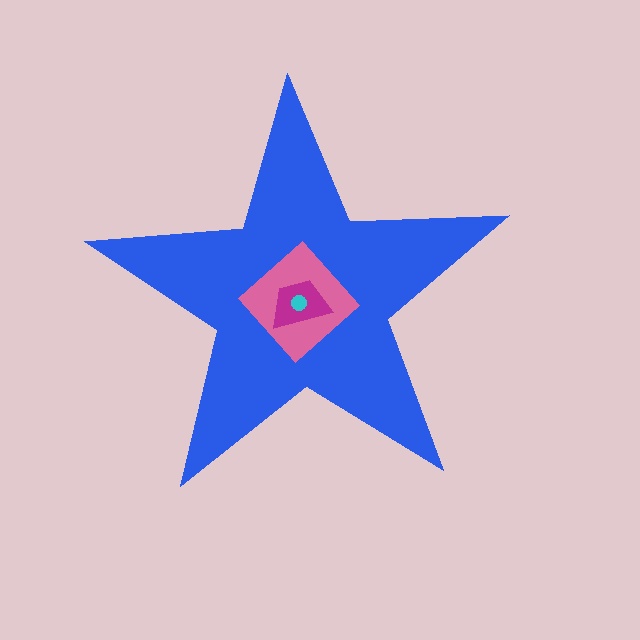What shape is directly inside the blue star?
The pink diamond.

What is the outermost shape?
The blue star.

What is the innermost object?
The cyan circle.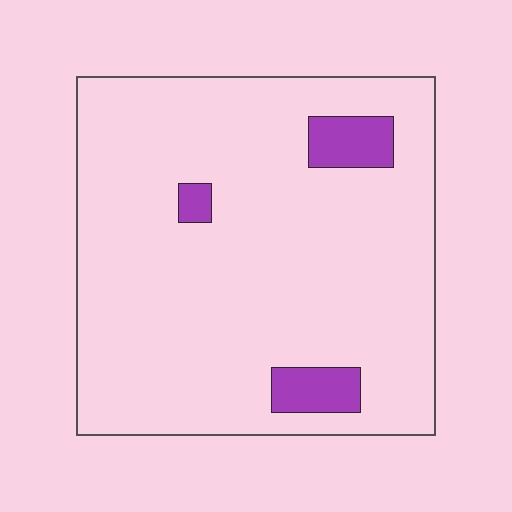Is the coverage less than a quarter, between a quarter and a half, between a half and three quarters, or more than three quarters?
Less than a quarter.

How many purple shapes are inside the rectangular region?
3.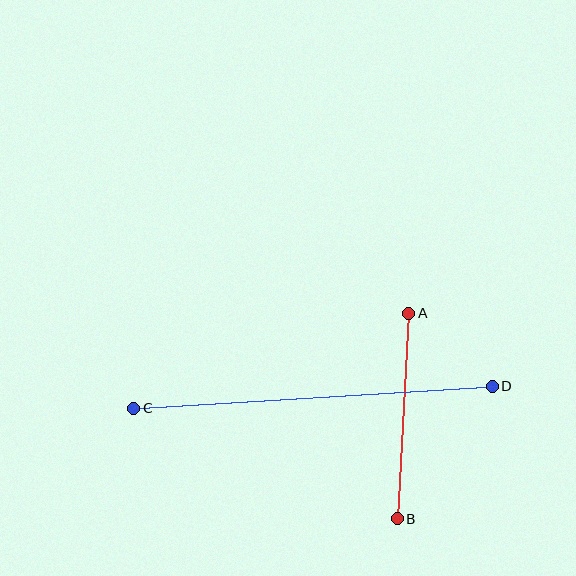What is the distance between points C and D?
The distance is approximately 359 pixels.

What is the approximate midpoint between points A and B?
The midpoint is at approximately (403, 416) pixels.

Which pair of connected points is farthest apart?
Points C and D are farthest apart.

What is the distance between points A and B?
The distance is approximately 206 pixels.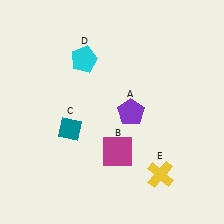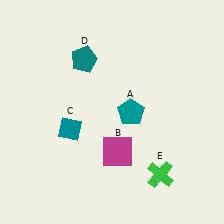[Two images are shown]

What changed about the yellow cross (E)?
In Image 1, E is yellow. In Image 2, it changed to green.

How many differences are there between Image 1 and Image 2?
There are 3 differences between the two images.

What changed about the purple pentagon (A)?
In Image 1, A is purple. In Image 2, it changed to teal.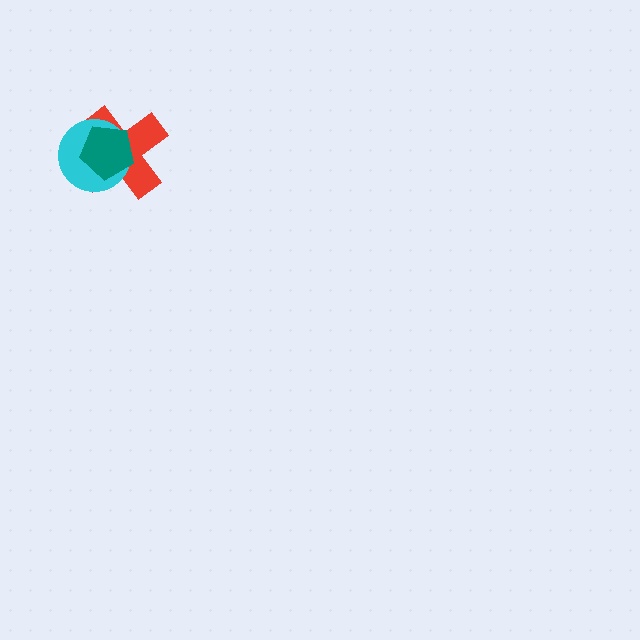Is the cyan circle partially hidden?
Yes, it is partially covered by another shape.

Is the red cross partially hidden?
Yes, it is partially covered by another shape.